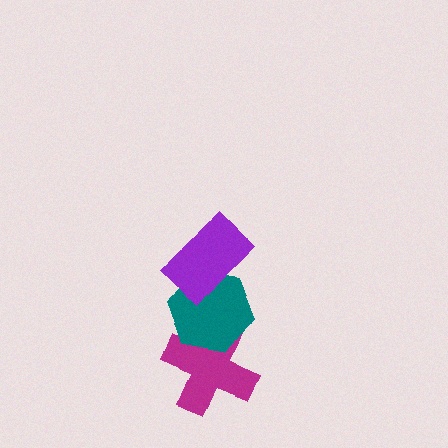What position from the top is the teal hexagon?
The teal hexagon is 2nd from the top.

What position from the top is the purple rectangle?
The purple rectangle is 1st from the top.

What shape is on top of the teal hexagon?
The purple rectangle is on top of the teal hexagon.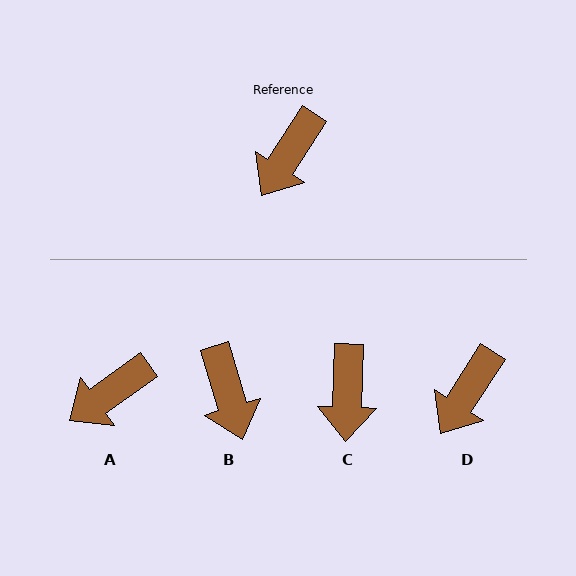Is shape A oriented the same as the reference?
No, it is off by about 22 degrees.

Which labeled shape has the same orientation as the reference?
D.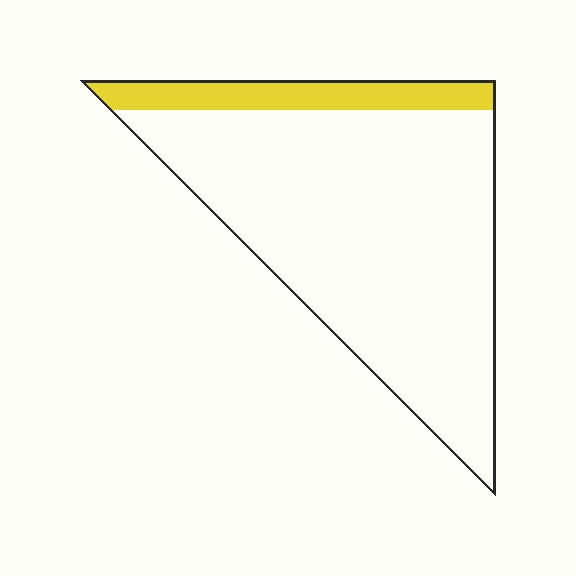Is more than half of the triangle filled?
No.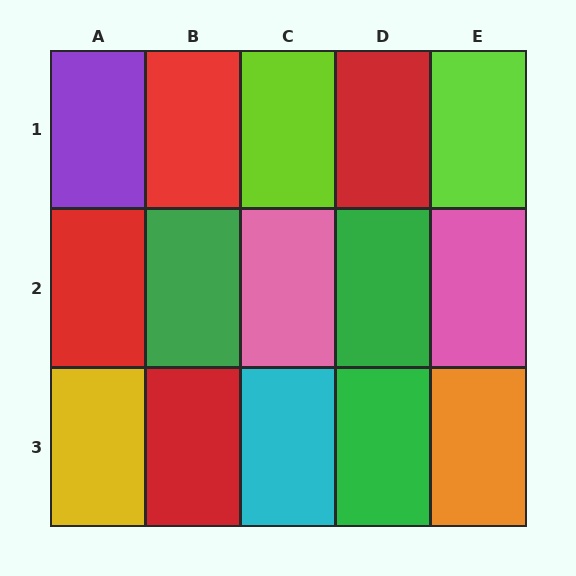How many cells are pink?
2 cells are pink.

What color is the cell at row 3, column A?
Yellow.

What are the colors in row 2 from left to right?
Red, green, pink, green, pink.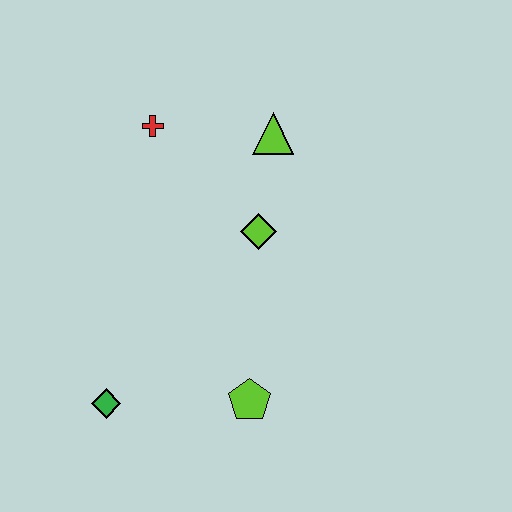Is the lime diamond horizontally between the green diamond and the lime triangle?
Yes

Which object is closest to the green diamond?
The lime pentagon is closest to the green diamond.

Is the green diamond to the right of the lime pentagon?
No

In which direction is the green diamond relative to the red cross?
The green diamond is below the red cross.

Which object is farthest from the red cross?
The lime pentagon is farthest from the red cross.